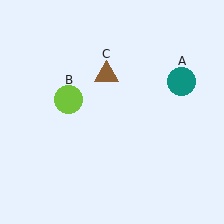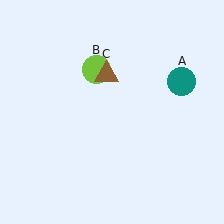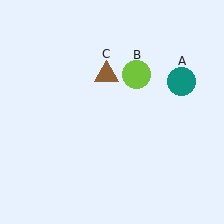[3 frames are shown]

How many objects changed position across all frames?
1 object changed position: lime circle (object B).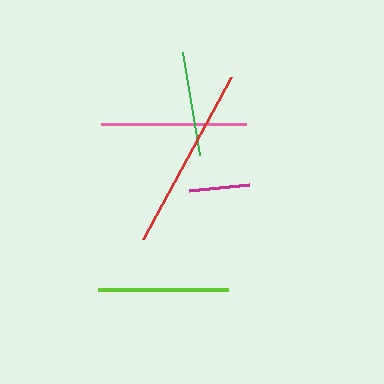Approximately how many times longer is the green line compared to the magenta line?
The green line is approximately 1.7 times the length of the magenta line.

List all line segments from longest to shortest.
From longest to shortest: red, pink, lime, green, magenta.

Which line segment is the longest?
The red line is the longest at approximately 185 pixels.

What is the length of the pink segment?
The pink segment is approximately 145 pixels long.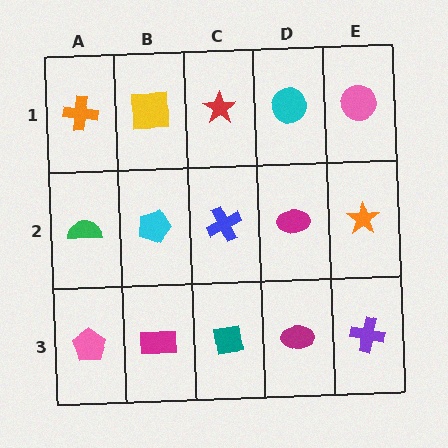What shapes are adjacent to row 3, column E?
An orange star (row 2, column E), a magenta ellipse (row 3, column D).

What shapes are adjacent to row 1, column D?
A magenta ellipse (row 2, column D), a red star (row 1, column C), a pink circle (row 1, column E).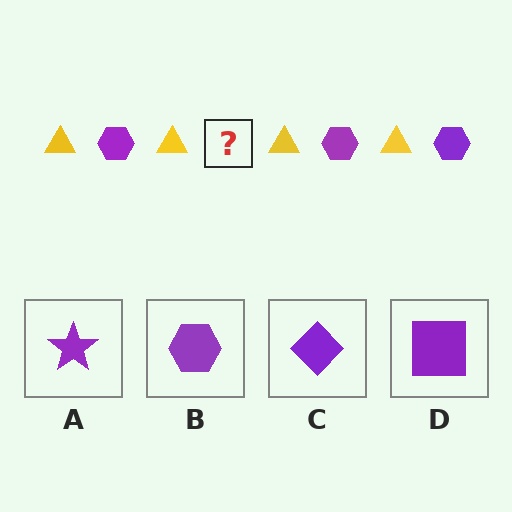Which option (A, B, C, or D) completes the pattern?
B.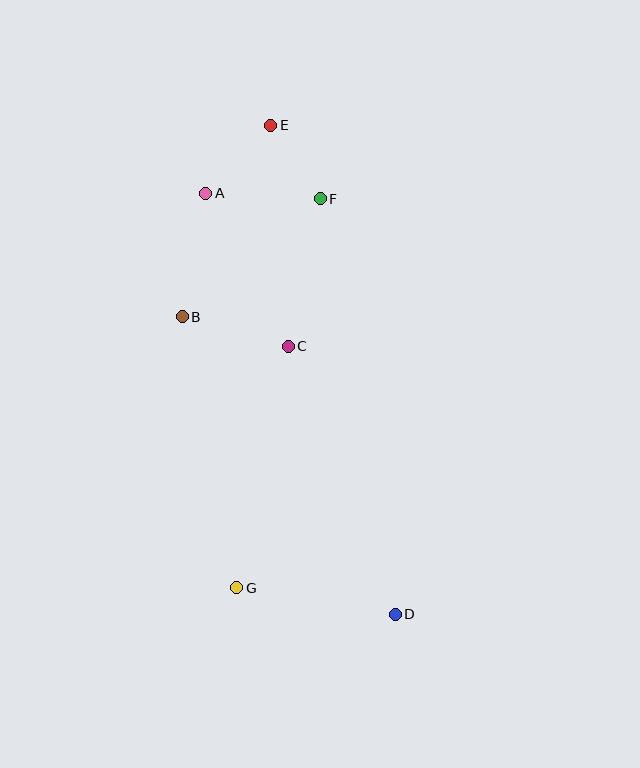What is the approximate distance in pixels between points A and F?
The distance between A and F is approximately 114 pixels.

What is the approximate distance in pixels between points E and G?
The distance between E and G is approximately 464 pixels.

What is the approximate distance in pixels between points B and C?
The distance between B and C is approximately 110 pixels.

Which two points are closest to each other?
Points E and F are closest to each other.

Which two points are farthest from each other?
Points D and E are farthest from each other.